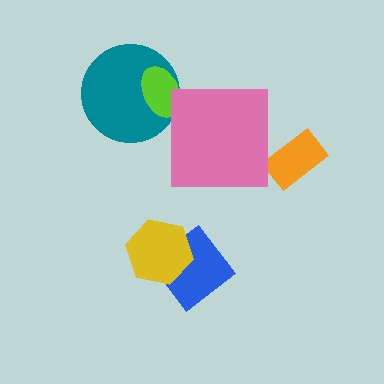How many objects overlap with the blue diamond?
1 object overlaps with the blue diamond.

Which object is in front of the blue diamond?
The yellow hexagon is in front of the blue diamond.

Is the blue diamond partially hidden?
Yes, it is partially covered by another shape.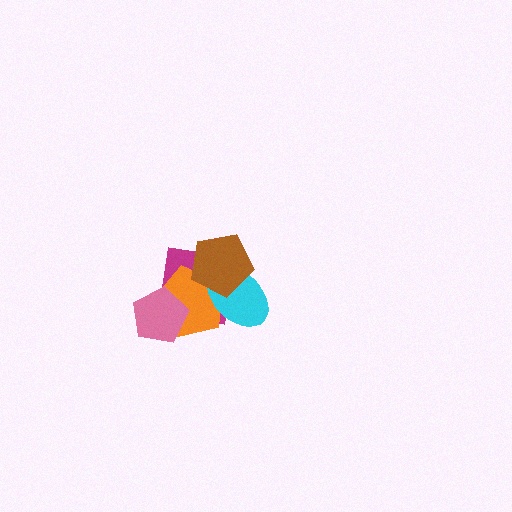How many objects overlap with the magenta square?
4 objects overlap with the magenta square.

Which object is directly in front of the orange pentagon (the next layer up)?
The cyan ellipse is directly in front of the orange pentagon.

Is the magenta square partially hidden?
Yes, it is partially covered by another shape.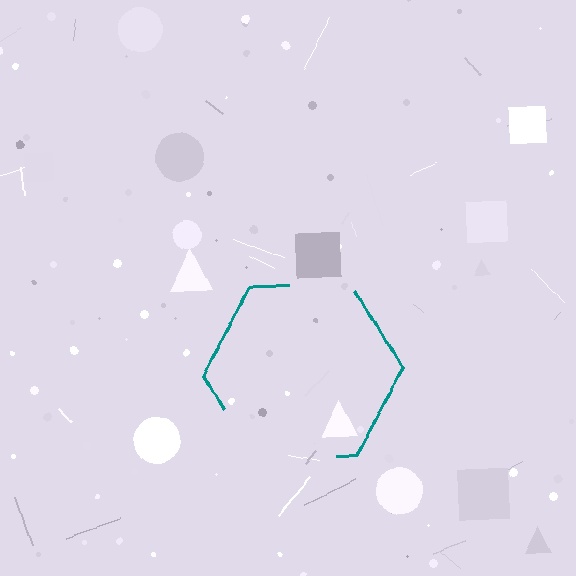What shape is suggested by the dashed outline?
The dashed outline suggests a hexagon.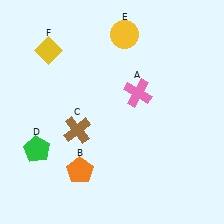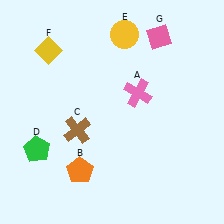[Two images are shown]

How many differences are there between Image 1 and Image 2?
There is 1 difference between the two images.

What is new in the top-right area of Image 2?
A pink diamond (G) was added in the top-right area of Image 2.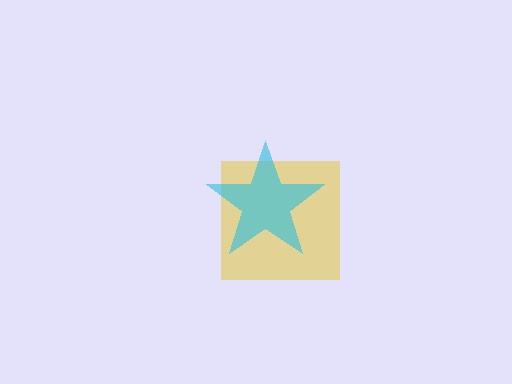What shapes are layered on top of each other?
The layered shapes are: a yellow square, a cyan star.